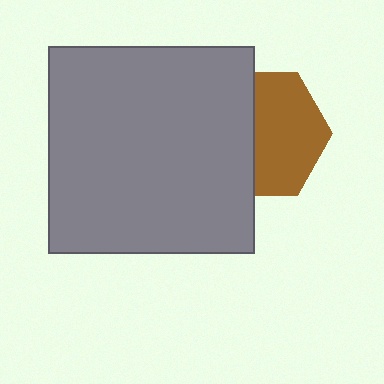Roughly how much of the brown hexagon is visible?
About half of it is visible (roughly 56%).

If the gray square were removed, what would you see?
You would see the complete brown hexagon.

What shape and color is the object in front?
The object in front is a gray square.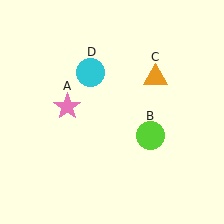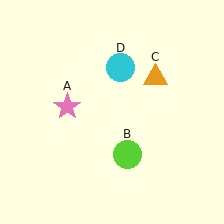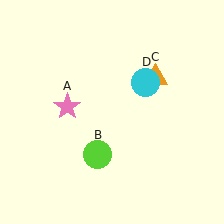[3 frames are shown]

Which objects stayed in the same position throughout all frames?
Pink star (object A) and orange triangle (object C) remained stationary.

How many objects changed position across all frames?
2 objects changed position: lime circle (object B), cyan circle (object D).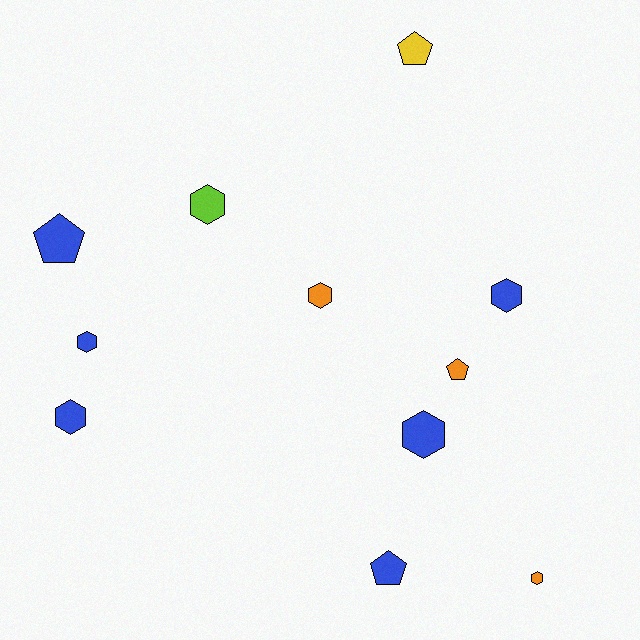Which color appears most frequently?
Blue, with 6 objects.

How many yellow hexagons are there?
There are no yellow hexagons.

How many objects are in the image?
There are 11 objects.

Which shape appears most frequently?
Hexagon, with 7 objects.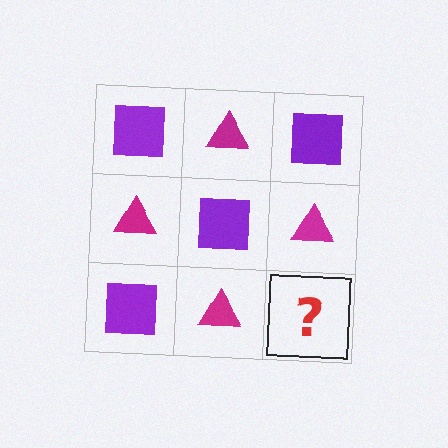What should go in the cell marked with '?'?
The missing cell should contain a purple square.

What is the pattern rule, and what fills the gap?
The rule is that it alternates purple square and magenta triangle in a checkerboard pattern. The gap should be filled with a purple square.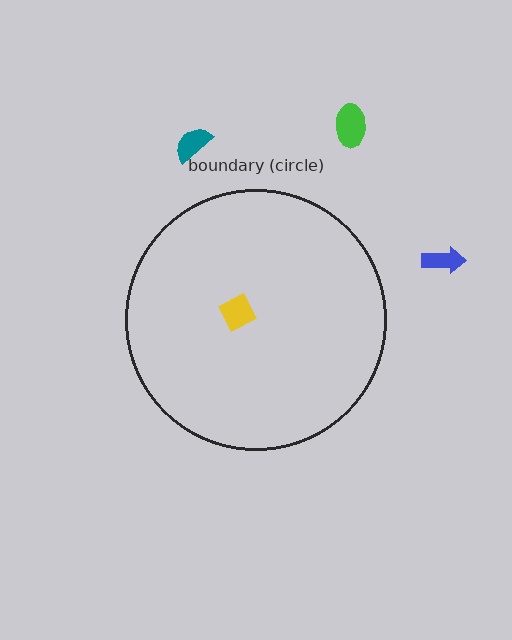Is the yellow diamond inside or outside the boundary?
Inside.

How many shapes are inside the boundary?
1 inside, 3 outside.